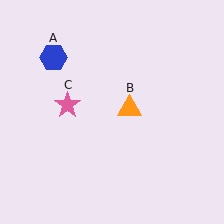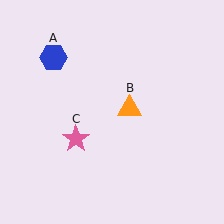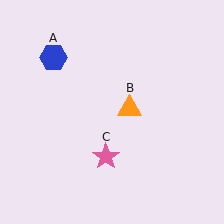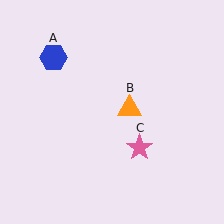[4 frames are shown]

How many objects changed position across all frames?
1 object changed position: pink star (object C).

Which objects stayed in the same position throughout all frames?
Blue hexagon (object A) and orange triangle (object B) remained stationary.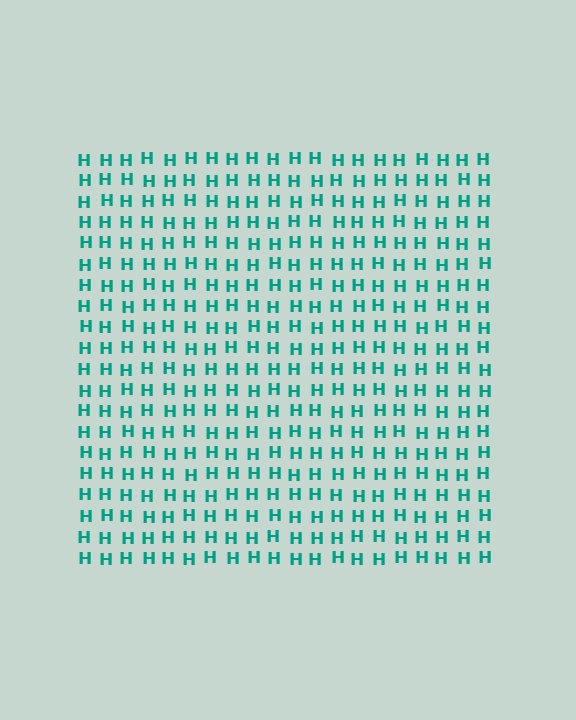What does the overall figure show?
The overall figure shows a square.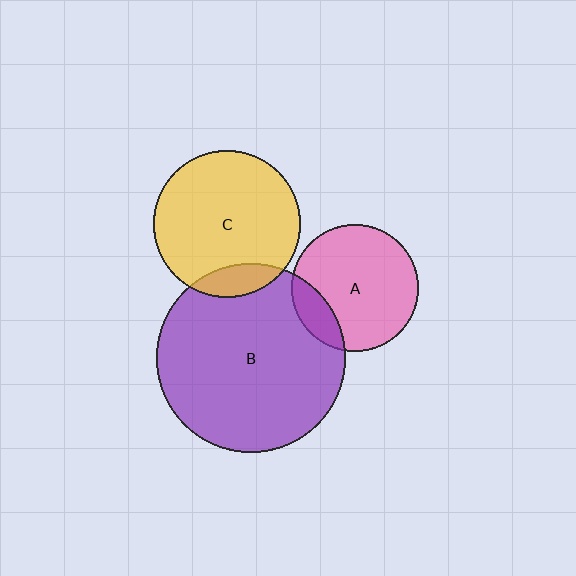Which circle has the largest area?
Circle B (purple).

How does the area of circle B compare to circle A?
Approximately 2.2 times.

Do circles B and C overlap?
Yes.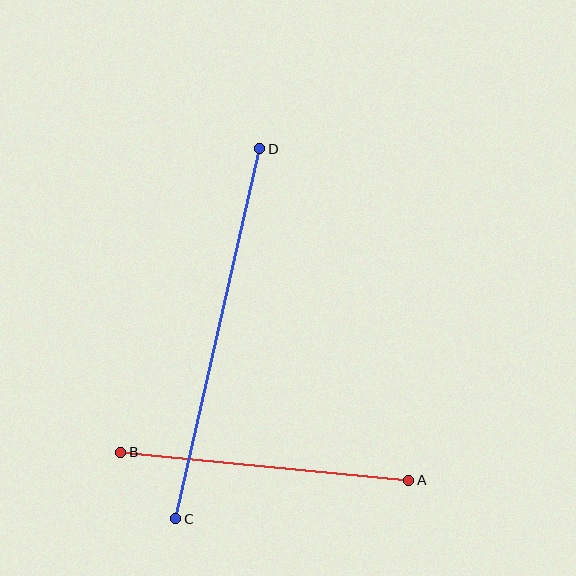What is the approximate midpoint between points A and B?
The midpoint is at approximately (265, 466) pixels.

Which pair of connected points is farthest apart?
Points C and D are farthest apart.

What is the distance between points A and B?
The distance is approximately 290 pixels.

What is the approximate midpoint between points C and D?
The midpoint is at approximately (218, 334) pixels.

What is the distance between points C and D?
The distance is approximately 379 pixels.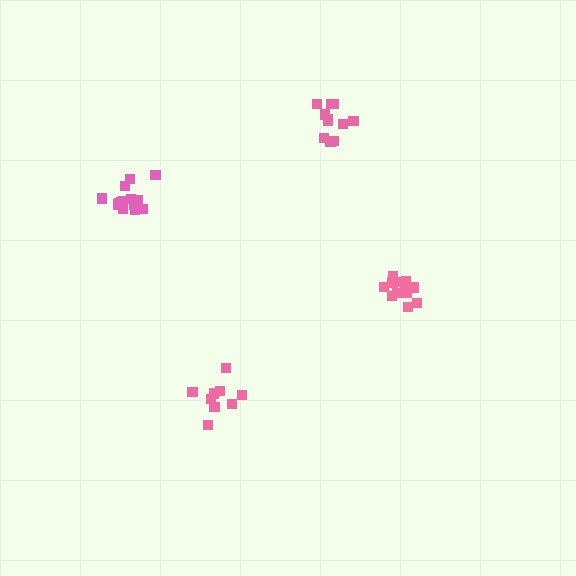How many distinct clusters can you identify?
There are 4 distinct clusters.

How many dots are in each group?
Group 1: 12 dots, Group 2: 14 dots, Group 3: 11 dots, Group 4: 9 dots (46 total).